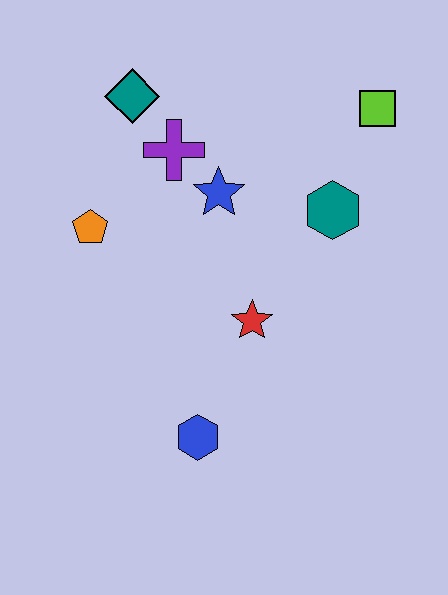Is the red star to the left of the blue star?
No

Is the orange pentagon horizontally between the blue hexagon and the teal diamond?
No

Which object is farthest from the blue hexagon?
The lime square is farthest from the blue hexagon.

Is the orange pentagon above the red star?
Yes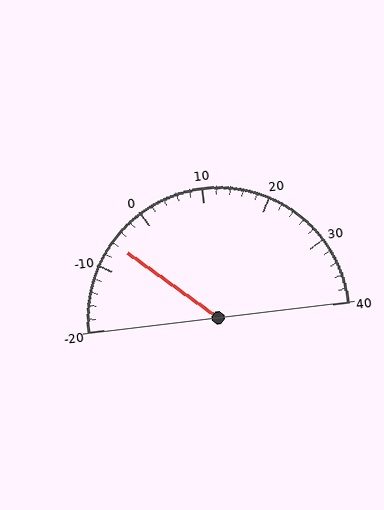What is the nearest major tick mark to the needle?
The nearest major tick mark is -10.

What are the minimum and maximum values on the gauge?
The gauge ranges from -20 to 40.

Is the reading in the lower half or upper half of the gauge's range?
The reading is in the lower half of the range (-20 to 40).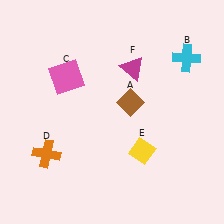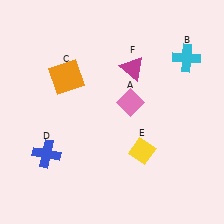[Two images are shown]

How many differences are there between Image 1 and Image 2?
There are 3 differences between the two images.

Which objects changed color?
A changed from brown to pink. C changed from pink to orange. D changed from orange to blue.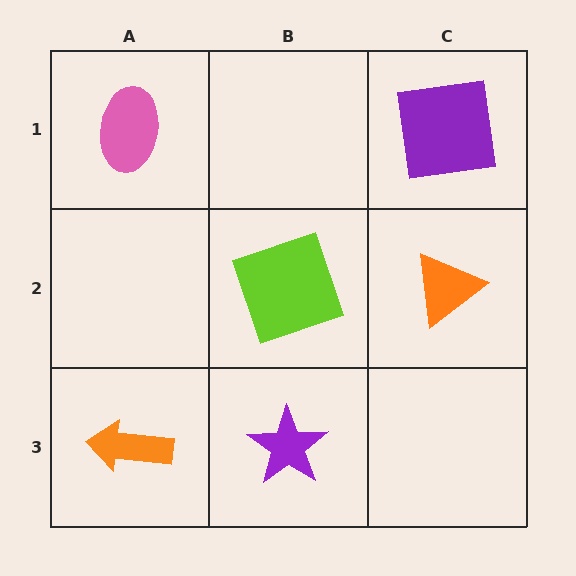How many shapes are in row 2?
2 shapes.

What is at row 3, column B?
A purple star.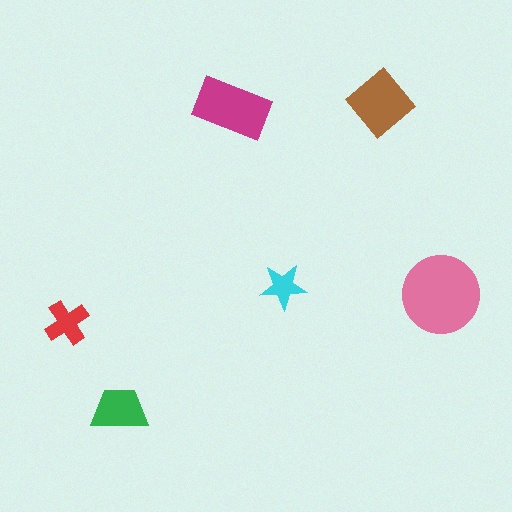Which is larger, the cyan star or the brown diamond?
The brown diamond.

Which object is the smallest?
The cyan star.